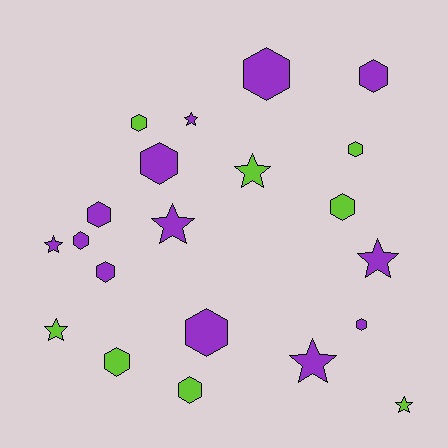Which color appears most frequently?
Purple, with 13 objects.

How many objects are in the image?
There are 21 objects.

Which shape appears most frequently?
Hexagon, with 13 objects.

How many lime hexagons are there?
There are 5 lime hexagons.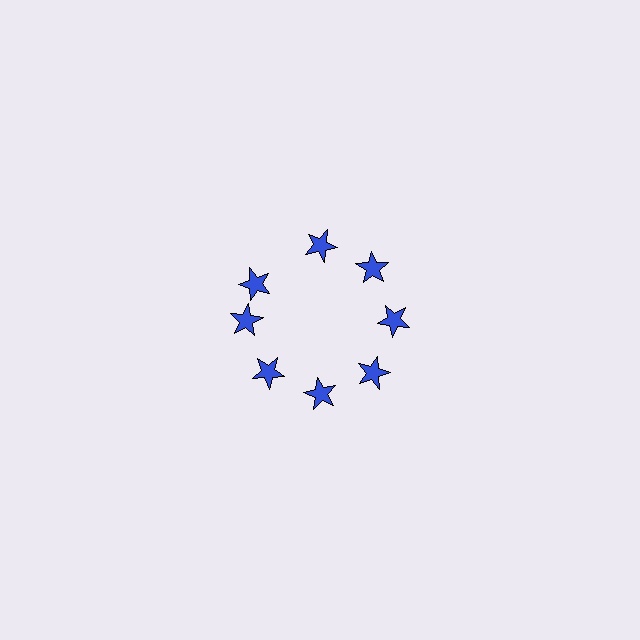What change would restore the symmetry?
The symmetry would be restored by rotating it back into even spacing with its neighbors so that all 8 stars sit at equal angles and equal distance from the center.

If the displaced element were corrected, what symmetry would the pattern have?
It would have 8-fold rotational symmetry — the pattern would map onto itself every 45 degrees.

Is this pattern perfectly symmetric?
No. The 8 blue stars are arranged in a ring, but one element near the 10 o'clock position is rotated out of alignment along the ring, breaking the 8-fold rotational symmetry.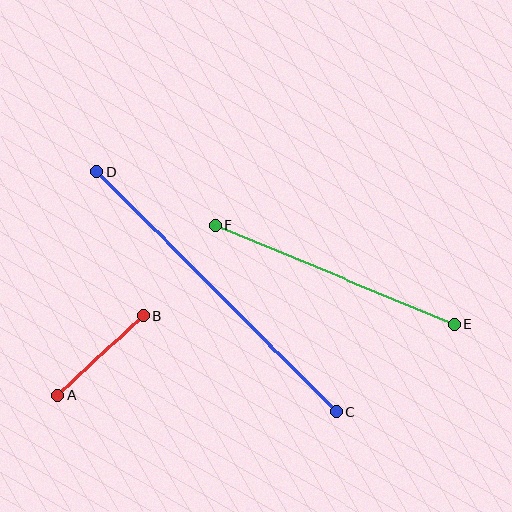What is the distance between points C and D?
The distance is approximately 339 pixels.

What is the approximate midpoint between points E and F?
The midpoint is at approximately (335, 275) pixels.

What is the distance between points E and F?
The distance is approximately 258 pixels.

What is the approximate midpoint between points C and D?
The midpoint is at approximately (217, 292) pixels.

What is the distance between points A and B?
The distance is approximately 116 pixels.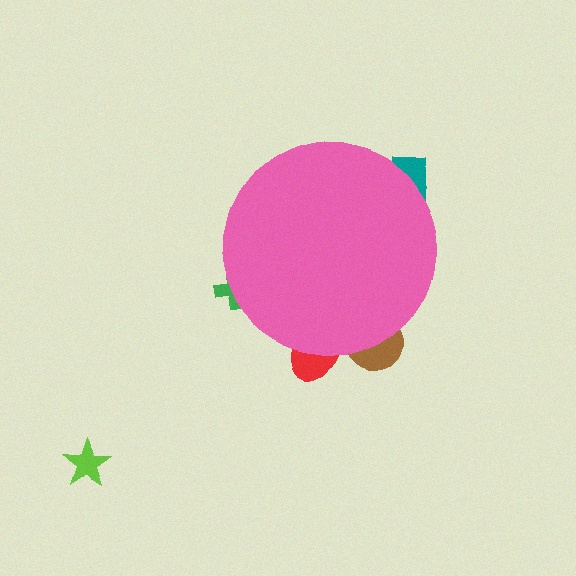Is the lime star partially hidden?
No, the lime star is fully visible.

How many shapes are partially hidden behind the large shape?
4 shapes are partially hidden.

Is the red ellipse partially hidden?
Yes, the red ellipse is partially hidden behind the pink circle.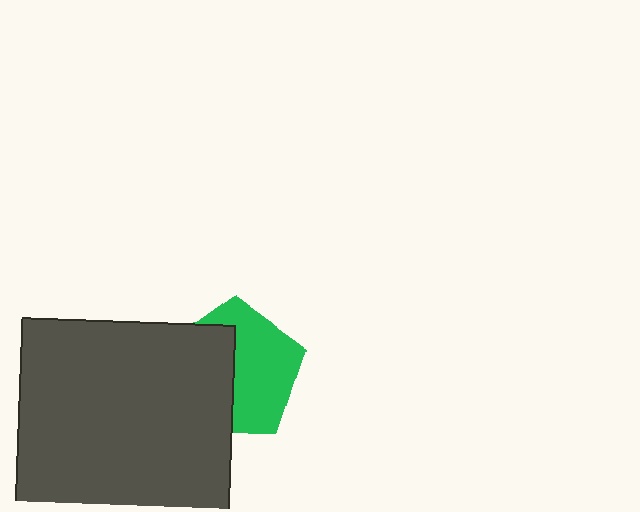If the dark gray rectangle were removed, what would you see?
You would see the complete green pentagon.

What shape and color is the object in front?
The object in front is a dark gray rectangle.